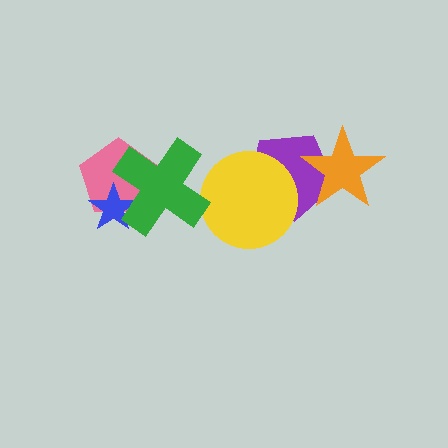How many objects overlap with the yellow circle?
1 object overlaps with the yellow circle.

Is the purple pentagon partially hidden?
Yes, it is partially covered by another shape.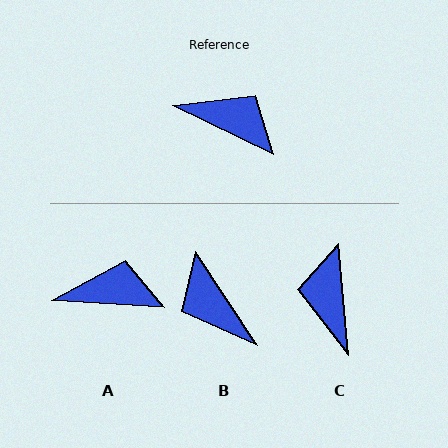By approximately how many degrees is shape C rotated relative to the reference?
Approximately 121 degrees counter-clockwise.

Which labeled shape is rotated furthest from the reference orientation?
B, about 150 degrees away.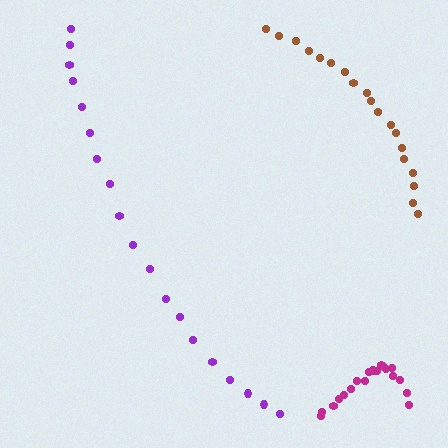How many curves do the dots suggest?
There are 3 distinct paths.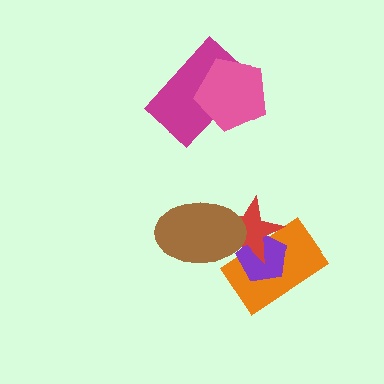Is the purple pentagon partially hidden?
Yes, it is partially covered by another shape.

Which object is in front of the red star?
The brown ellipse is in front of the red star.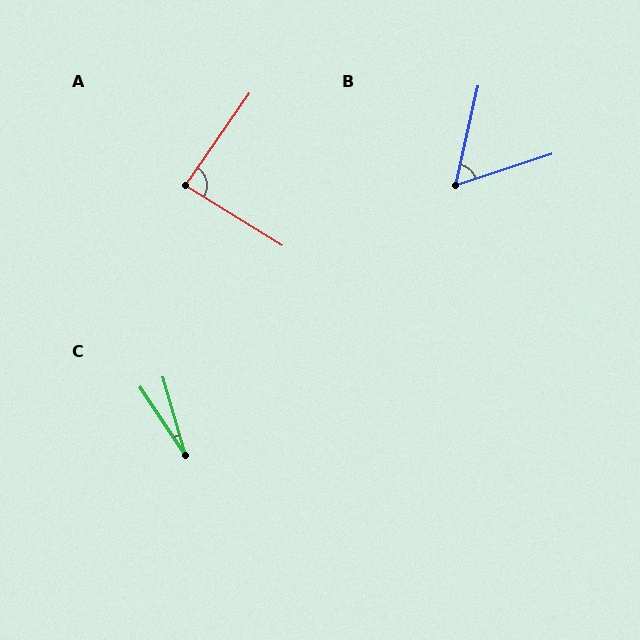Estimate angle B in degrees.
Approximately 59 degrees.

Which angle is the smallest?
C, at approximately 18 degrees.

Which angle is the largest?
A, at approximately 87 degrees.